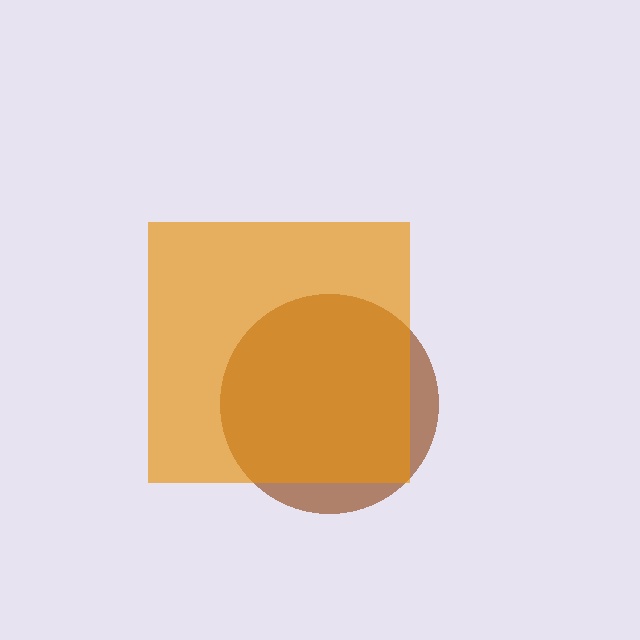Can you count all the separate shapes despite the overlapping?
Yes, there are 2 separate shapes.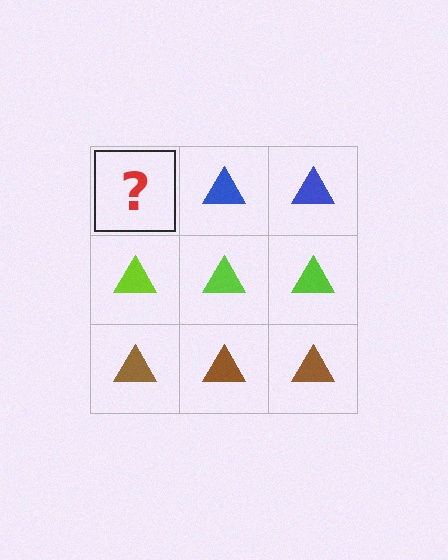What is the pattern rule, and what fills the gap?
The rule is that each row has a consistent color. The gap should be filled with a blue triangle.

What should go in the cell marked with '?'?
The missing cell should contain a blue triangle.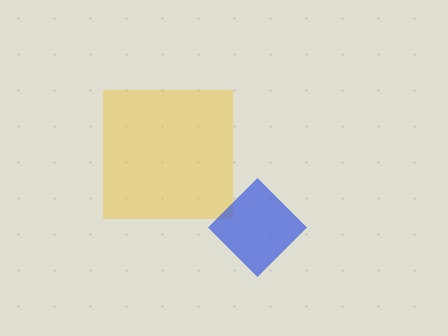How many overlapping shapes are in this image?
There are 2 overlapping shapes in the image.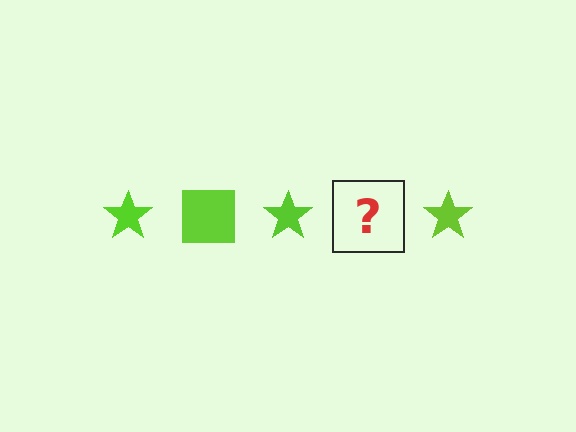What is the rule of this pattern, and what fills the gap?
The rule is that the pattern cycles through star, square shapes in lime. The gap should be filled with a lime square.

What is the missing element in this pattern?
The missing element is a lime square.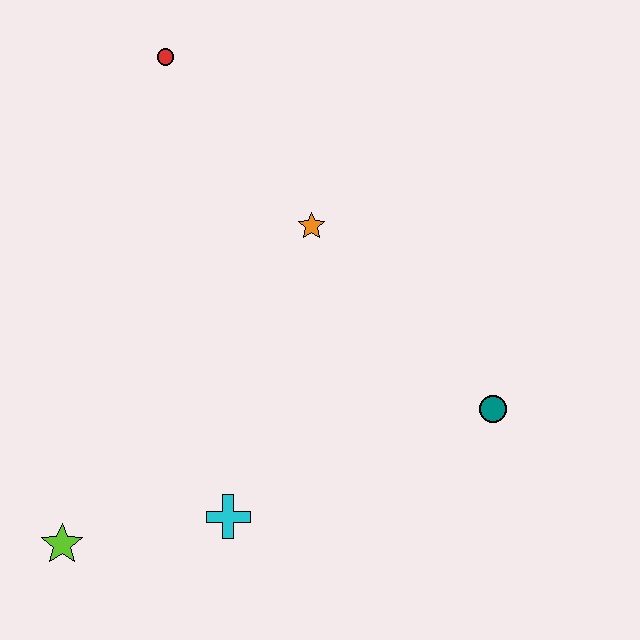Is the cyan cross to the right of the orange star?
No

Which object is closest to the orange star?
The red circle is closest to the orange star.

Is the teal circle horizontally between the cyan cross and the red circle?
No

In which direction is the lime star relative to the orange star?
The lime star is below the orange star.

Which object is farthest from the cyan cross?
The red circle is farthest from the cyan cross.